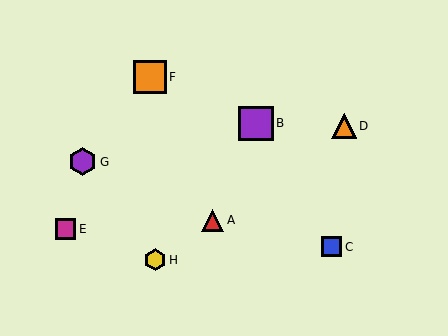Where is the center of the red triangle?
The center of the red triangle is at (212, 220).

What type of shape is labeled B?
Shape B is a purple square.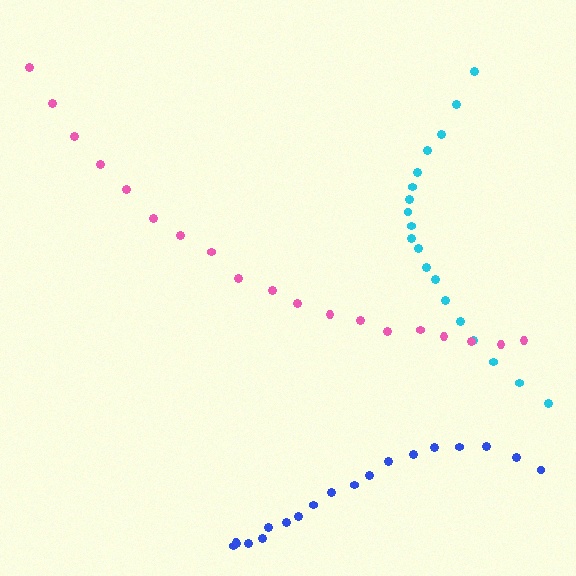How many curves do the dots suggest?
There are 3 distinct paths.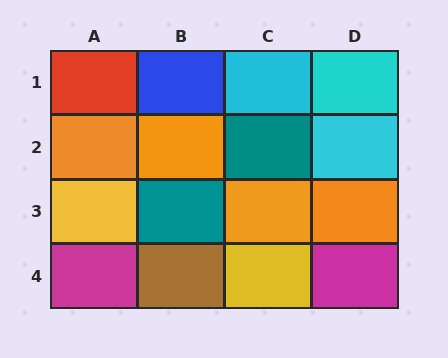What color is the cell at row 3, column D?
Orange.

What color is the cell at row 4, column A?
Magenta.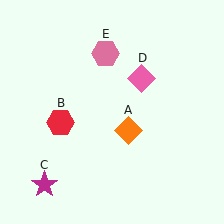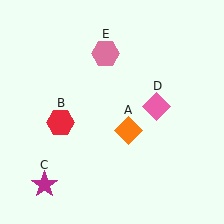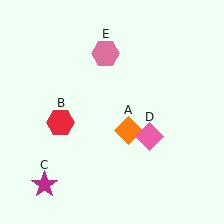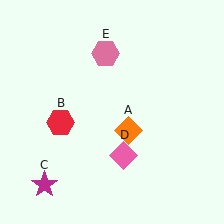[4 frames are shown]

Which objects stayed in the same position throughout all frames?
Orange diamond (object A) and red hexagon (object B) and magenta star (object C) and pink hexagon (object E) remained stationary.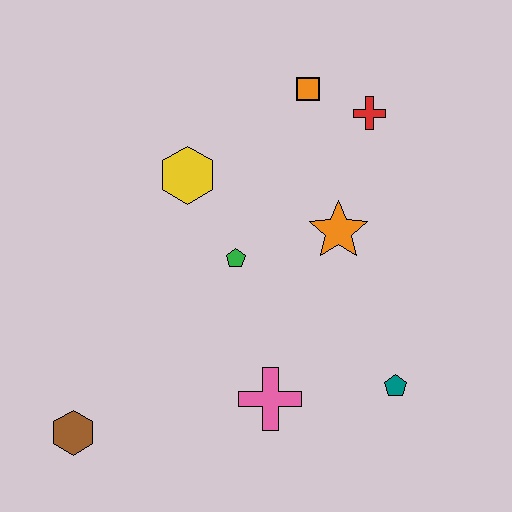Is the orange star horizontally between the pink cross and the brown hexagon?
No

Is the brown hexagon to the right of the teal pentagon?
No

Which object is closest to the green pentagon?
The yellow hexagon is closest to the green pentagon.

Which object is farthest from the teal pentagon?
The brown hexagon is farthest from the teal pentagon.